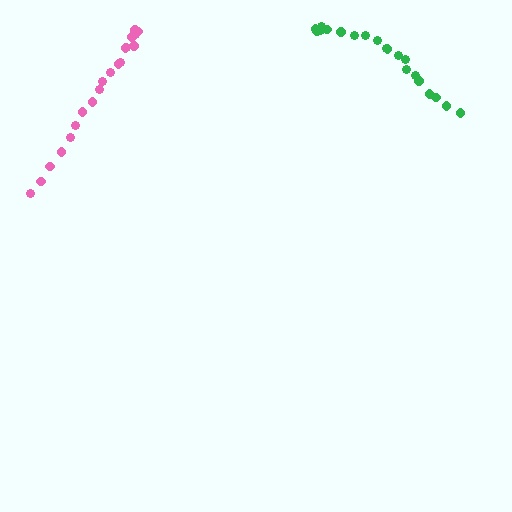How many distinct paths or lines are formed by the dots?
There are 2 distinct paths.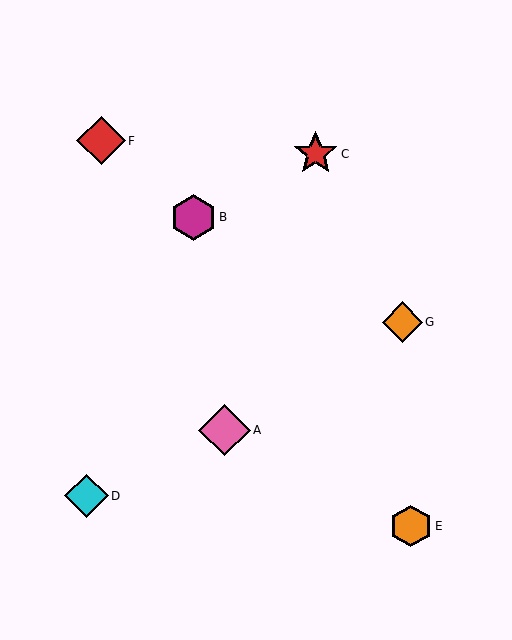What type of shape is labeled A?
Shape A is a pink diamond.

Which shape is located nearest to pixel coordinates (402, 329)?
The orange diamond (labeled G) at (402, 322) is nearest to that location.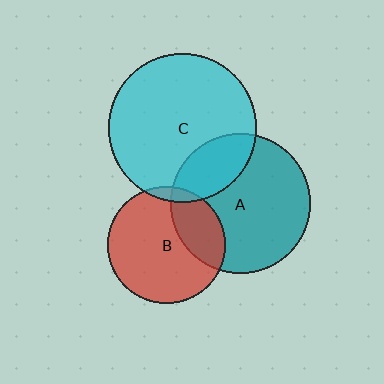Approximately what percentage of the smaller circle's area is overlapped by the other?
Approximately 25%.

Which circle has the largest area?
Circle C (cyan).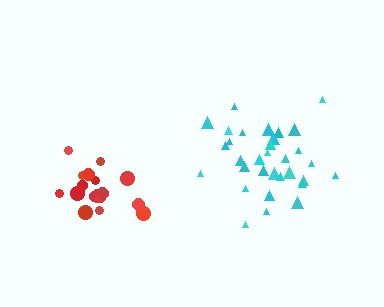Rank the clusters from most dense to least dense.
red, cyan.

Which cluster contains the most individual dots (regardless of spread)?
Cyan (32).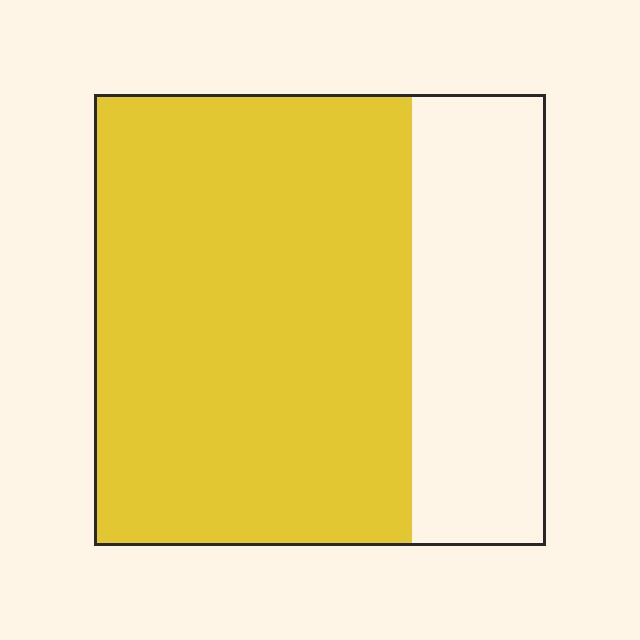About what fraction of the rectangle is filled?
About two thirds (2/3).